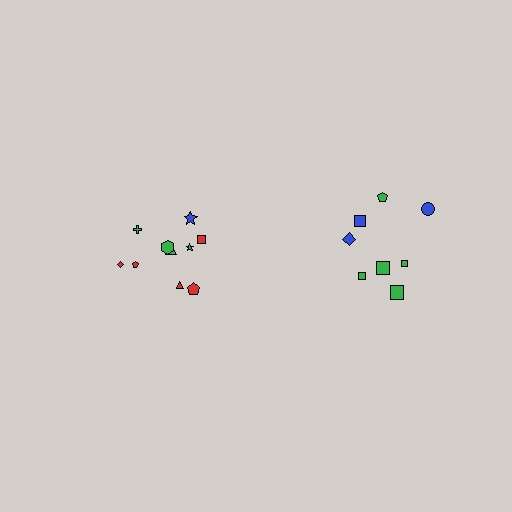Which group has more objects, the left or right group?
The left group.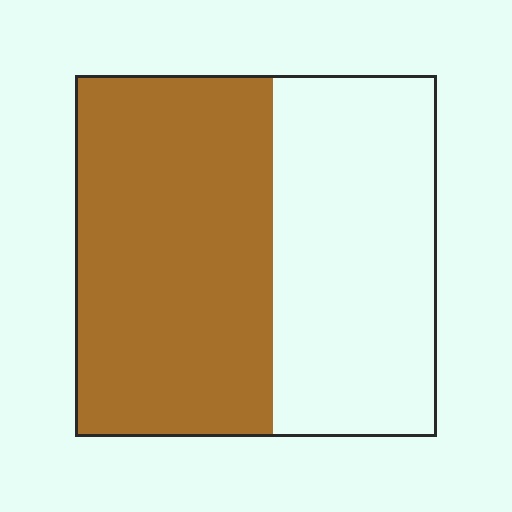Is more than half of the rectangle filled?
Yes.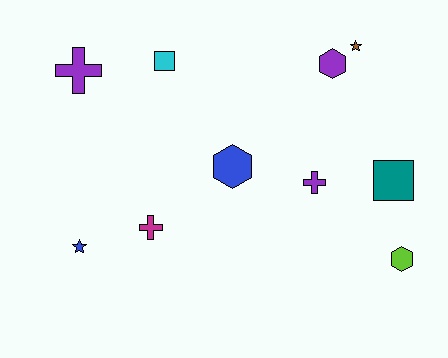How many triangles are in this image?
There are no triangles.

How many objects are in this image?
There are 10 objects.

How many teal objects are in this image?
There is 1 teal object.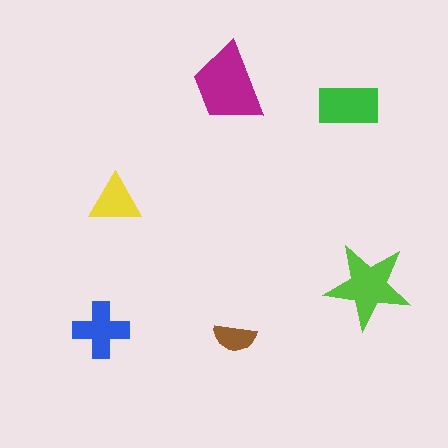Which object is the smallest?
The brown semicircle.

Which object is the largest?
The magenta trapezoid.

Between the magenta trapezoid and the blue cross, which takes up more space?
The magenta trapezoid.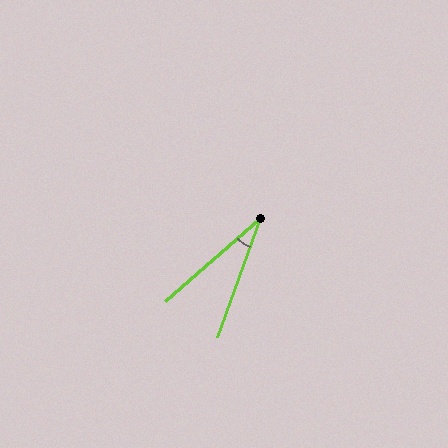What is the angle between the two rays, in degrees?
Approximately 29 degrees.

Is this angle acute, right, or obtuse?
It is acute.